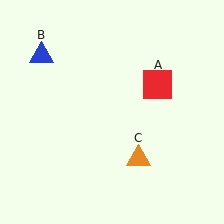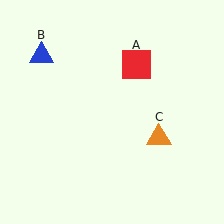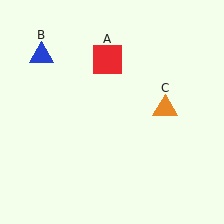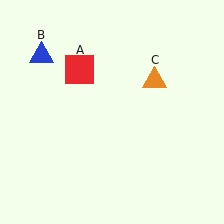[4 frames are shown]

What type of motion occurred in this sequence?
The red square (object A), orange triangle (object C) rotated counterclockwise around the center of the scene.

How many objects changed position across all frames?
2 objects changed position: red square (object A), orange triangle (object C).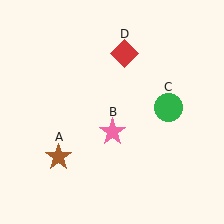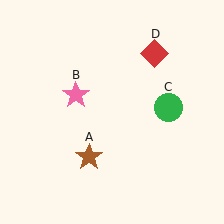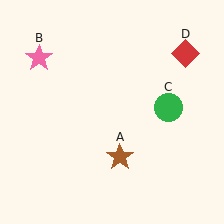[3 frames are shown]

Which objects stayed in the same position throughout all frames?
Green circle (object C) remained stationary.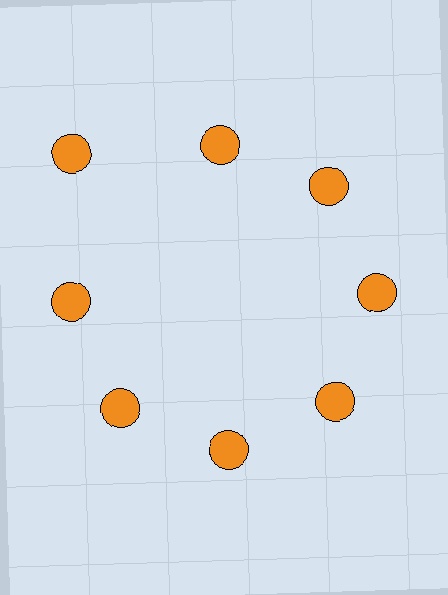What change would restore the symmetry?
The symmetry would be restored by moving it inward, back onto the ring so that all 8 circles sit at equal angles and equal distance from the center.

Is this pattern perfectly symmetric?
No. The 8 orange circles are arranged in a ring, but one element near the 10 o'clock position is pushed outward from the center, breaking the 8-fold rotational symmetry.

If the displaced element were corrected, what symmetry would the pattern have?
It would have 8-fold rotational symmetry — the pattern would map onto itself every 45 degrees.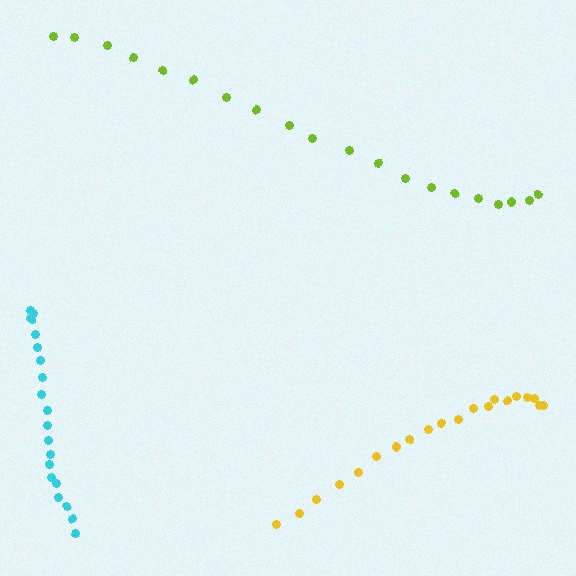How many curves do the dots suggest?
There are 3 distinct paths.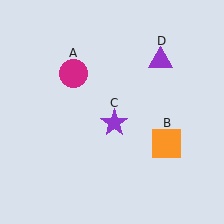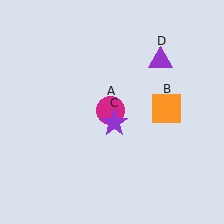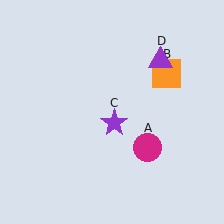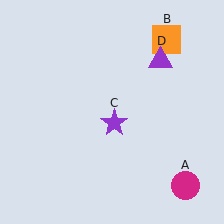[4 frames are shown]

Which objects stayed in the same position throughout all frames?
Purple star (object C) and purple triangle (object D) remained stationary.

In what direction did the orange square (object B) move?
The orange square (object B) moved up.